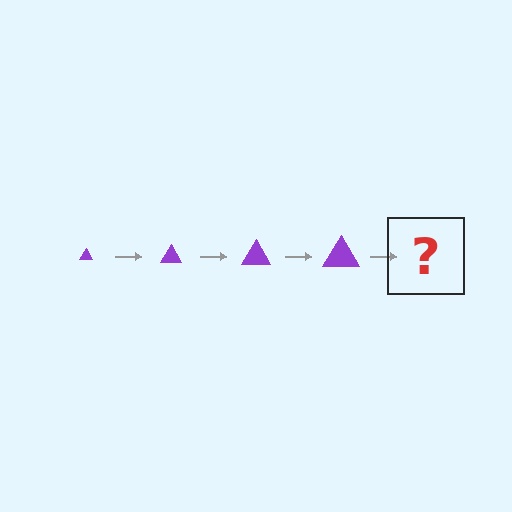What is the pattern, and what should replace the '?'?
The pattern is that the triangle gets progressively larger each step. The '?' should be a purple triangle, larger than the previous one.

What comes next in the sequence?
The next element should be a purple triangle, larger than the previous one.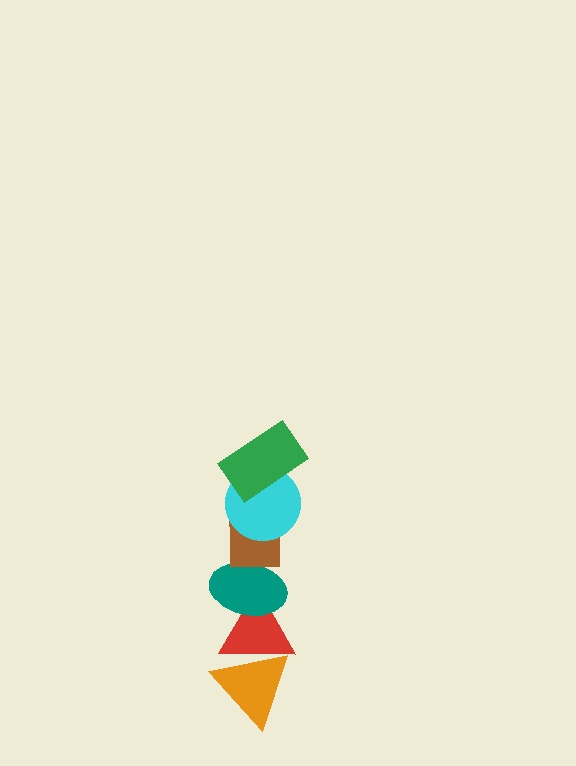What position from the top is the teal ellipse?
The teal ellipse is 4th from the top.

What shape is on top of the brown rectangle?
The cyan circle is on top of the brown rectangle.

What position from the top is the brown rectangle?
The brown rectangle is 3rd from the top.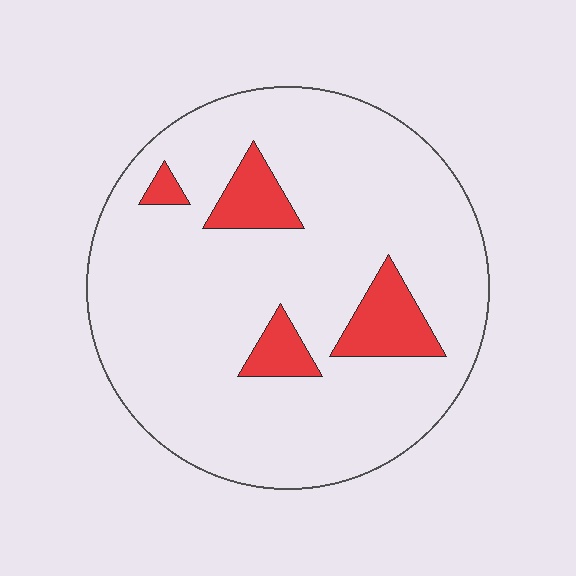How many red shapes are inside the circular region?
4.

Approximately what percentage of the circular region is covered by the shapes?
Approximately 10%.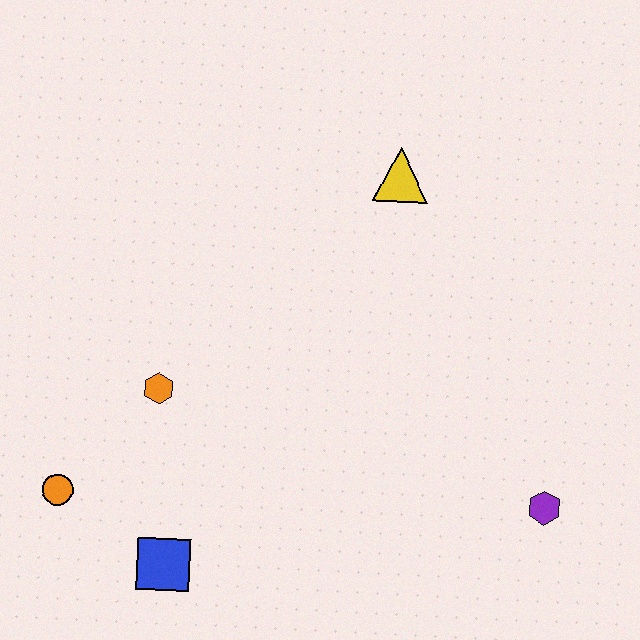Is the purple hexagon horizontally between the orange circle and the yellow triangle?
No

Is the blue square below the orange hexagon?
Yes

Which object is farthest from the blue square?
The yellow triangle is farthest from the blue square.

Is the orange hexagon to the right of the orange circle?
Yes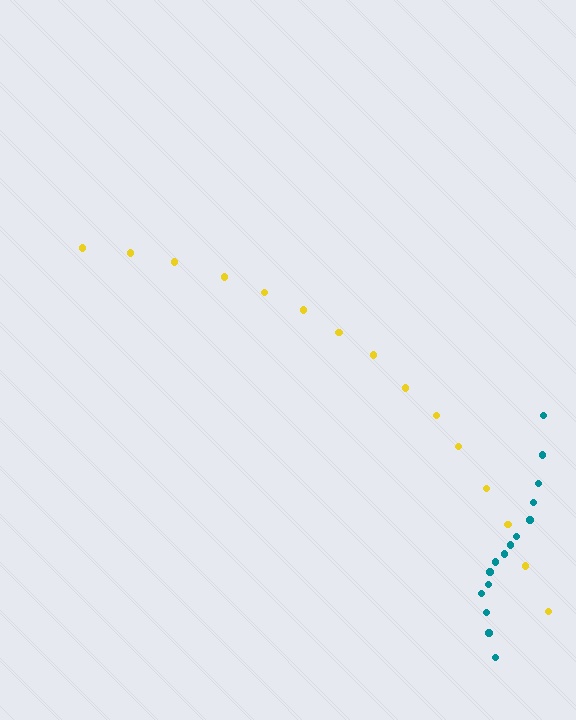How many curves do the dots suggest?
There are 2 distinct paths.